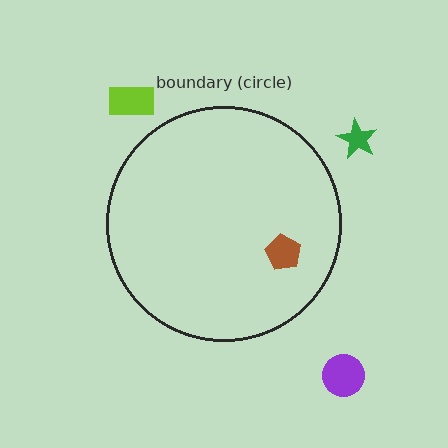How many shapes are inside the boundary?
1 inside, 3 outside.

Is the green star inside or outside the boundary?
Outside.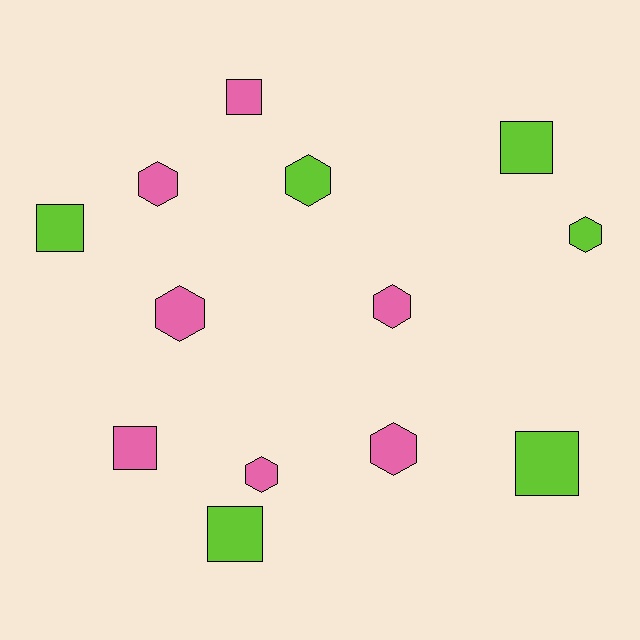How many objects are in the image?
There are 13 objects.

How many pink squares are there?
There are 2 pink squares.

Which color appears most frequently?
Pink, with 7 objects.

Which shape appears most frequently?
Hexagon, with 7 objects.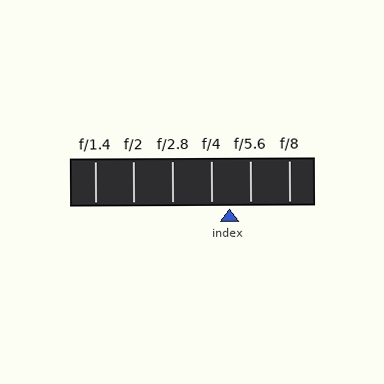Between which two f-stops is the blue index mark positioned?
The index mark is between f/4 and f/5.6.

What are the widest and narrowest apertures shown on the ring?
The widest aperture shown is f/1.4 and the narrowest is f/8.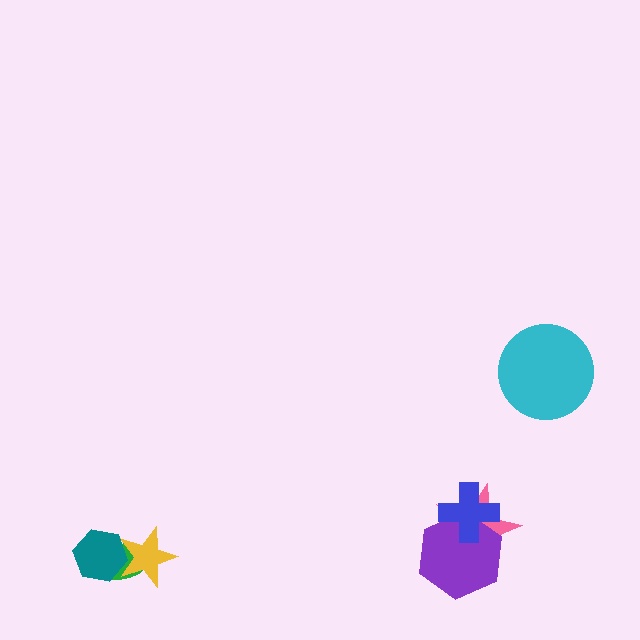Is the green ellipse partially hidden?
Yes, it is partially covered by another shape.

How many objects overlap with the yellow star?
2 objects overlap with the yellow star.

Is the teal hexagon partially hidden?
No, no other shape covers it.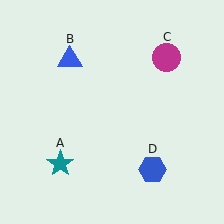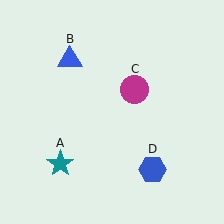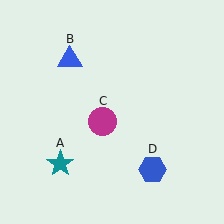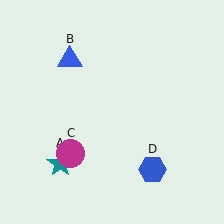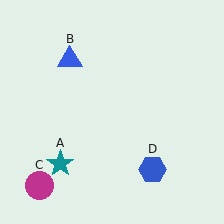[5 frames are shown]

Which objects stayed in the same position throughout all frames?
Teal star (object A) and blue triangle (object B) and blue hexagon (object D) remained stationary.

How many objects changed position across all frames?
1 object changed position: magenta circle (object C).